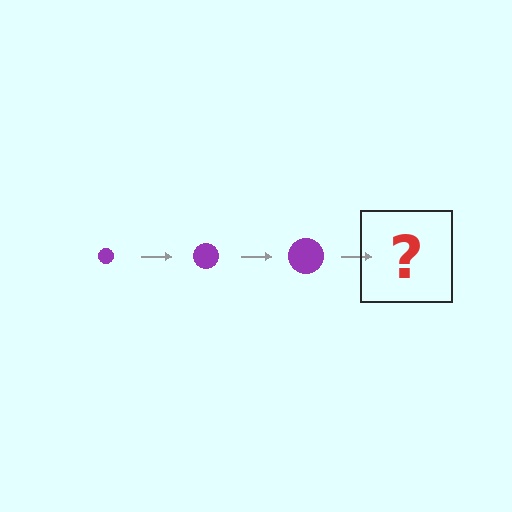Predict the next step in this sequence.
The next step is a purple circle, larger than the previous one.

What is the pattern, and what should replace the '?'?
The pattern is that the circle gets progressively larger each step. The '?' should be a purple circle, larger than the previous one.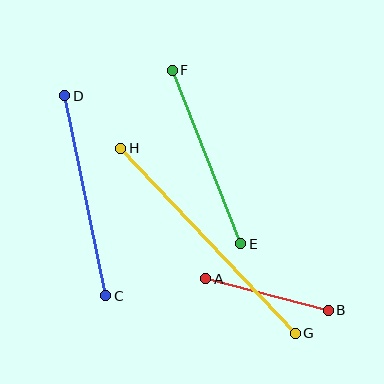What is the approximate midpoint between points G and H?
The midpoint is at approximately (208, 241) pixels.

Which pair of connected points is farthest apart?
Points G and H are farthest apart.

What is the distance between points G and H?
The distance is approximately 255 pixels.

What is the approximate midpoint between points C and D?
The midpoint is at approximately (85, 196) pixels.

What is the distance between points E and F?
The distance is approximately 186 pixels.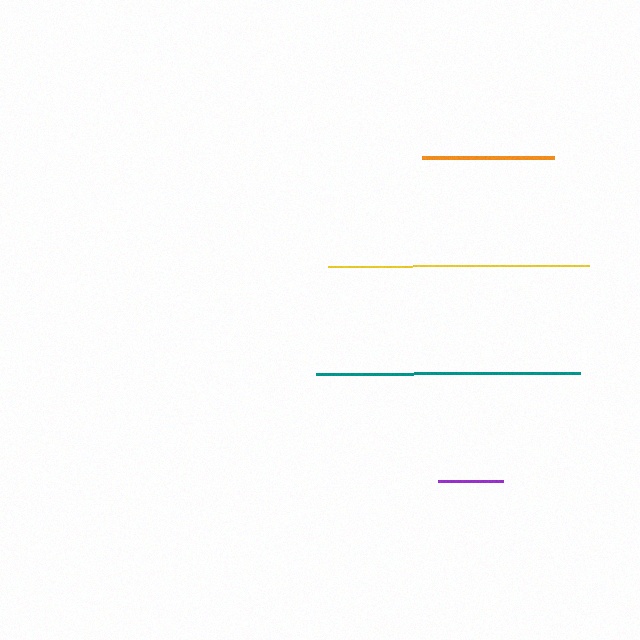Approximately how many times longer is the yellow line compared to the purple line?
The yellow line is approximately 4.0 times the length of the purple line.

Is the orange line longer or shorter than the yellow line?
The yellow line is longer than the orange line.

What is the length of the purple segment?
The purple segment is approximately 65 pixels long.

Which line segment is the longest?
The teal line is the longest at approximately 264 pixels.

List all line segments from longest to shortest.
From longest to shortest: teal, yellow, orange, purple.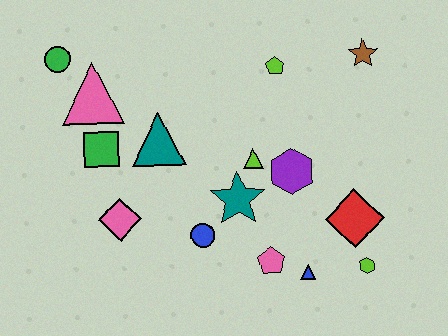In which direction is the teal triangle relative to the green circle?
The teal triangle is to the right of the green circle.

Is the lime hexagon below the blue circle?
Yes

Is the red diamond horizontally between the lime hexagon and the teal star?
Yes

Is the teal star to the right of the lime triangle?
No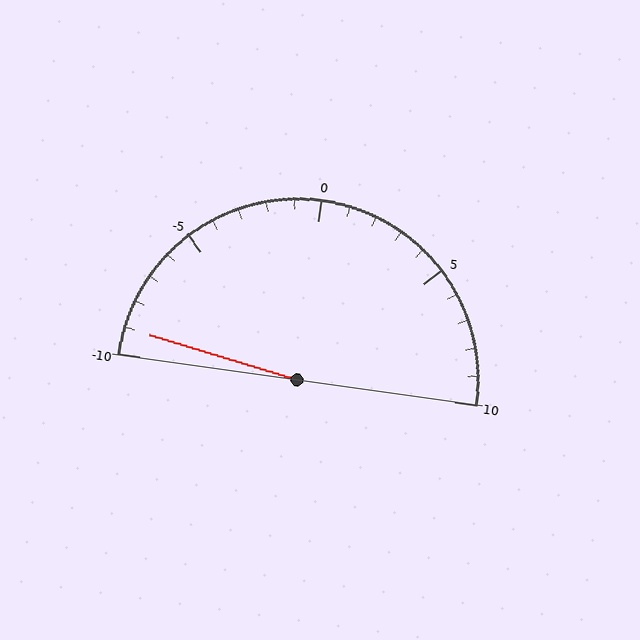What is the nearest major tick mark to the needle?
The nearest major tick mark is -10.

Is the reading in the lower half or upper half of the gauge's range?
The reading is in the lower half of the range (-10 to 10).